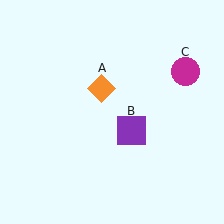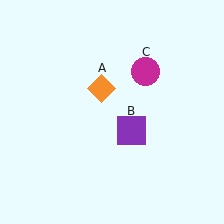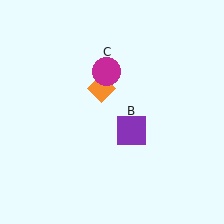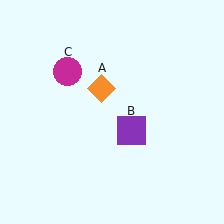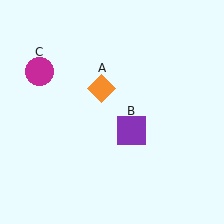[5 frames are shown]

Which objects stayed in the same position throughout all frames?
Orange diamond (object A) and purple square (object B) remained stationary.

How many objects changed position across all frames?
1 object changed position: magenta circle (object C).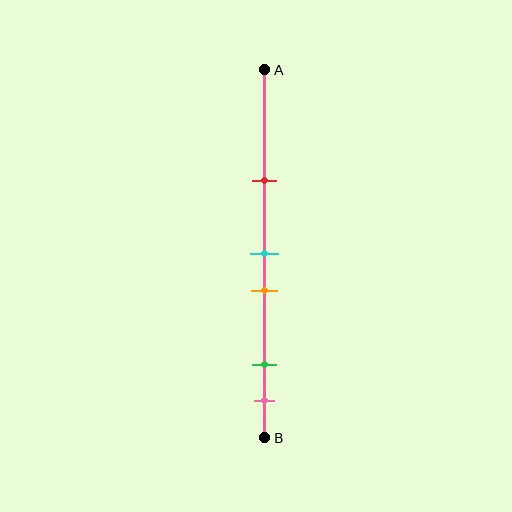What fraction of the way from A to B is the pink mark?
The pink mark is approximately 90% (0.9) of the way from A to B.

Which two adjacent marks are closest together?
The cyan and orange marks are the closest adjacent pair.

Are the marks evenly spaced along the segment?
No, the marks are not evenly spaced.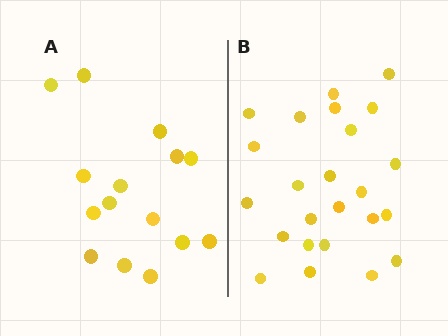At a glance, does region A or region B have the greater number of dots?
Region B (the right region) has more dots.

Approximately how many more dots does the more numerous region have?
Region B has roughly 8 or so more dots than region A.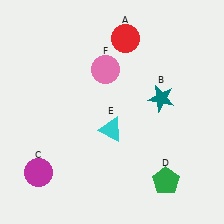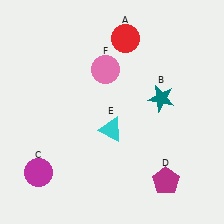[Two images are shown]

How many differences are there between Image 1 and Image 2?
There is 1 difference between the two images.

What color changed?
The pentagon (D) changed from green in Image 1 to magenta in Image 2.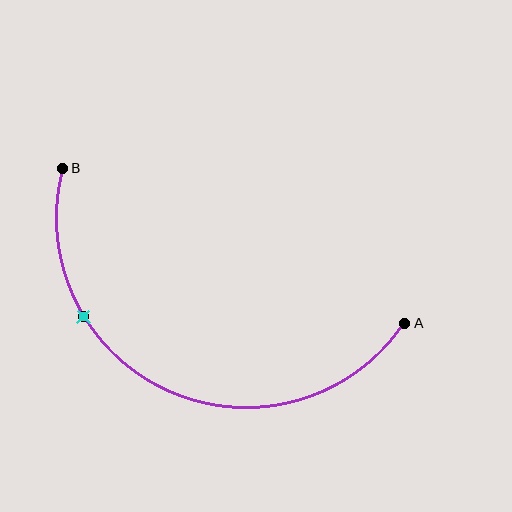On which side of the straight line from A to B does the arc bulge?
The arc bulges below the straight line connecting A and B.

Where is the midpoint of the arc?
The arc midpoint is the point on the curve farthest from the straight line joining A and B. It sits below that line.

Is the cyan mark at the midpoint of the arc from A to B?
No. The cyan mark lies on the arc but is closer to endpoint B. The arc midpoint would be at the point on the curve equidistant along the arc from both A and B.